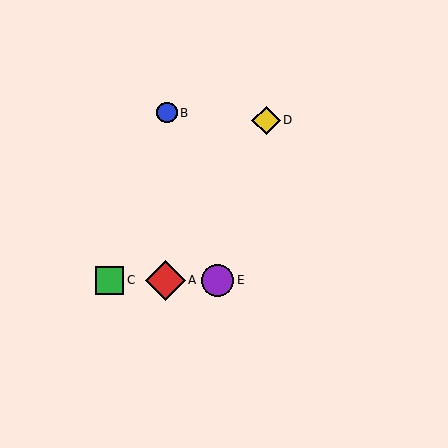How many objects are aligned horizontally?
3 objects (A, C, E) are aligned horizontally.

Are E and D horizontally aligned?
No, E is at y≈280 and D is at y≈120.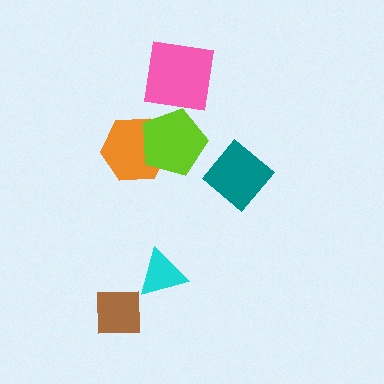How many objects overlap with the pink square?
0 objects overlap with the pink square.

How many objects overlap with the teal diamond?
0 objects overlap with the teal diamond.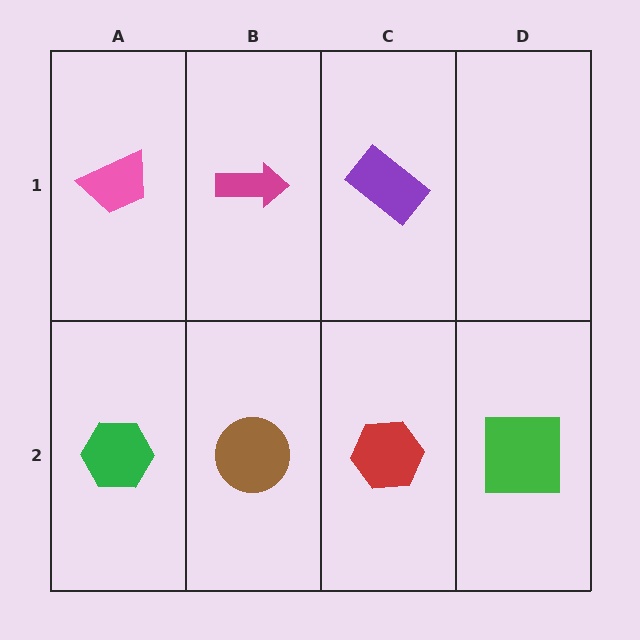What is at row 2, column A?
A green hexagon.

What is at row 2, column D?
A green square.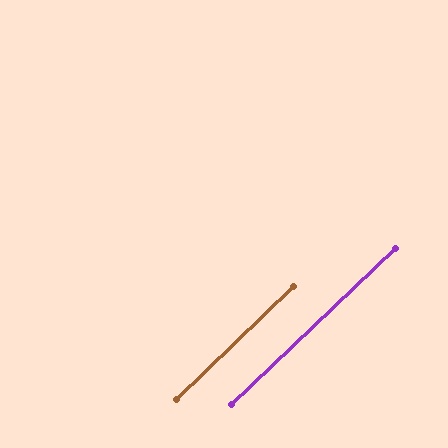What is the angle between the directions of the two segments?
Approximately 0 degrees.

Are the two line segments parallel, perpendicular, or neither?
Parallel — their directions differ by only 0.1°.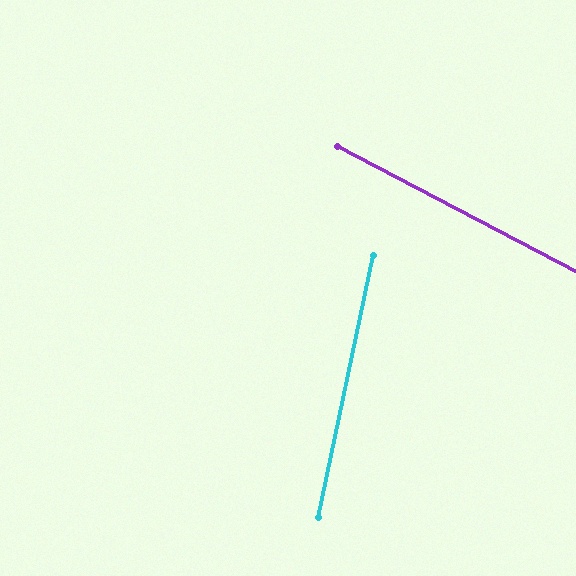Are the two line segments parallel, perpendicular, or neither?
Neither parallel nor perpendicular — they differ by about 74°.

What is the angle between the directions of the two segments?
Approximately 74 degrees.